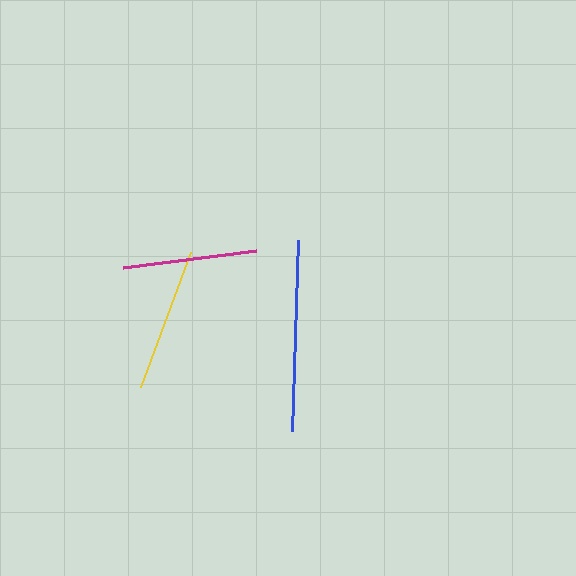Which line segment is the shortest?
The magenta line is the shortest at approximately 133 pixels.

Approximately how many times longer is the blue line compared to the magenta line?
The blue line is approximately 1.4 times the length of the magenta line.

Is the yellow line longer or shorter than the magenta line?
The yellow line is longer than the magenta line.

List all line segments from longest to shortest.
From longest to shortest: blue, yellow, magenta.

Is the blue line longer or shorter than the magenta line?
The blue line is longer than the magenta line.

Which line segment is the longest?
The blue line is the longest at approximately 191 pixels.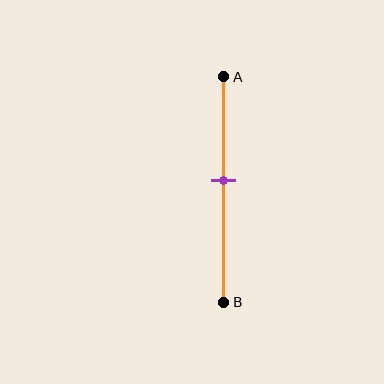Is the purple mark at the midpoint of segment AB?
No, the mark is at about 45% from A, not at the 50% midpoint.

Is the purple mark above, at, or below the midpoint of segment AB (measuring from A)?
The purple mark is above the midpoint of segment AB.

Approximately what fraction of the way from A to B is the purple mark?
The purple mark is approximately 45% of the way from A to B.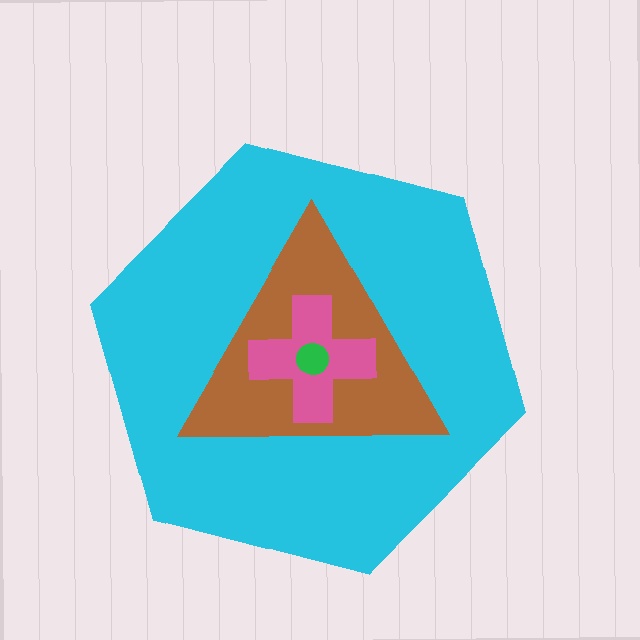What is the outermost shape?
The cyan hexagon.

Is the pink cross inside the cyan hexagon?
Yes.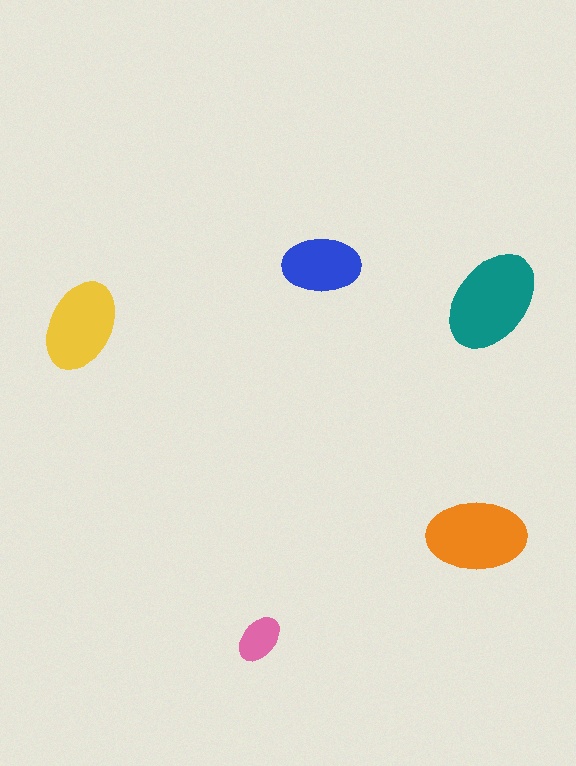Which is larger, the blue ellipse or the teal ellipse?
The teal one.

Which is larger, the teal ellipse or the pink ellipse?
The teal one.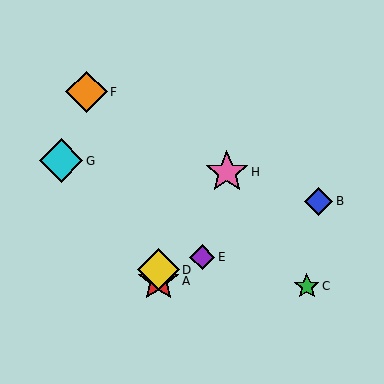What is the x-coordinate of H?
Object H is at x≈227.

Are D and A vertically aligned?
Yes, both are at x≈158.